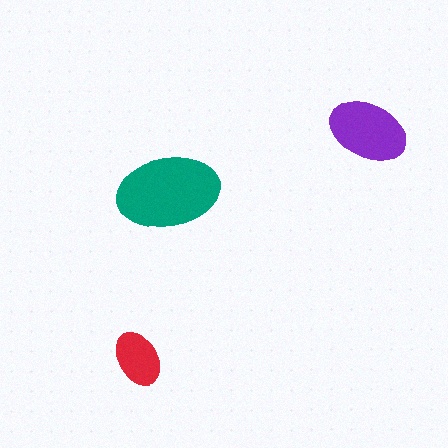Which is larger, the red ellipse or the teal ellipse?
The teal one.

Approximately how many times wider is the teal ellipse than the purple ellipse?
About 1.5 times wider.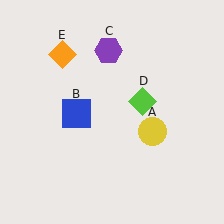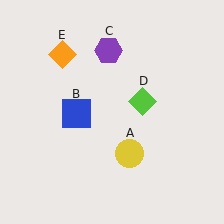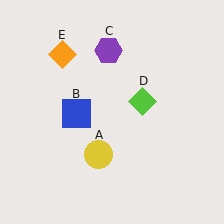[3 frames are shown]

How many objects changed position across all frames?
1 object changed position: yellow circle (object A).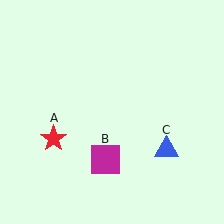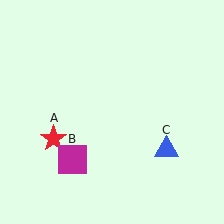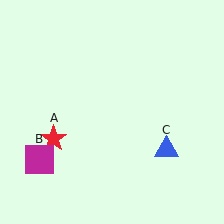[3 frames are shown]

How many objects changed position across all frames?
1 object changed position: magenta square (object B).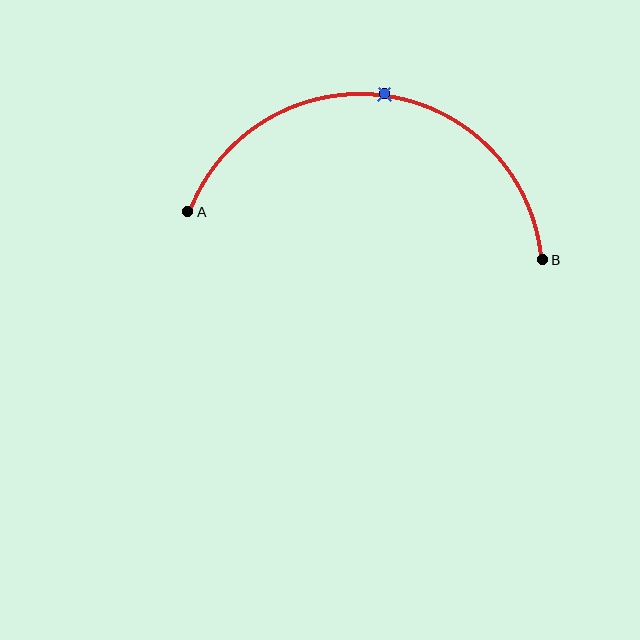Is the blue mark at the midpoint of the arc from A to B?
Yes. The blue mark lies on the arc at equal arc-length from both A and B — it is the arc midpoint.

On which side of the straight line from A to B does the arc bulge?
The arc bulges above the straight line connecting A and B.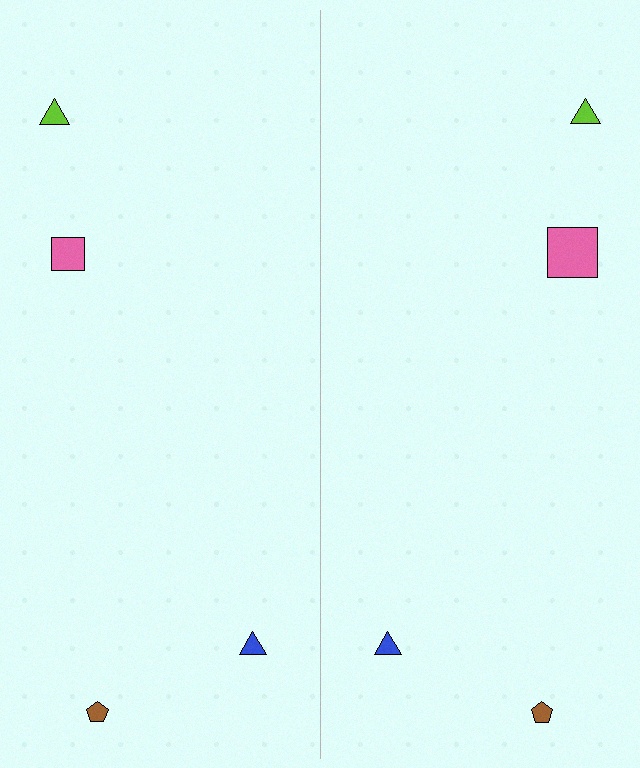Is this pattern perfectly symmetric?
No, the pattern is not perfectly symmetric. The pink square on the right side has a different size than its mirror counterpart.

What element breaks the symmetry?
The pink square on the right side has a different size than its mirror counterpart.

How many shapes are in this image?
There are 8 shapes in this image.